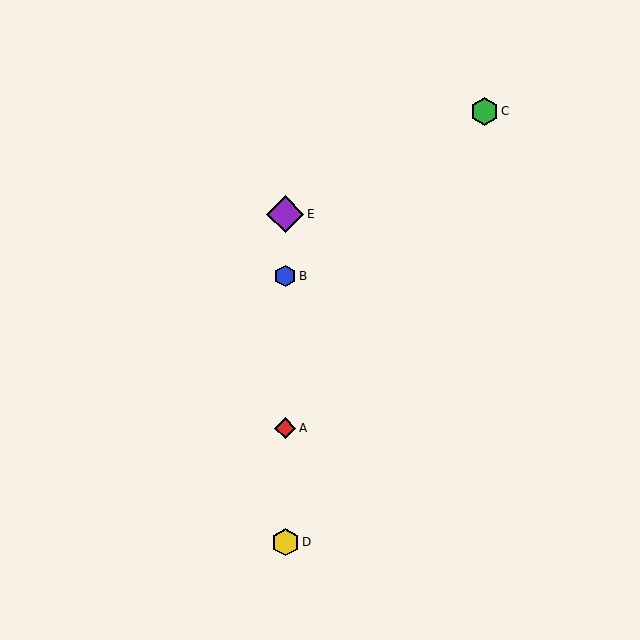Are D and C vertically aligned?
No, D is at x≈285 and C is at x≈484.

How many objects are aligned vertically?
4 objects (A, B, D, E) are aligned vertically.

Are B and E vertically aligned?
Yes, both are at x≈285.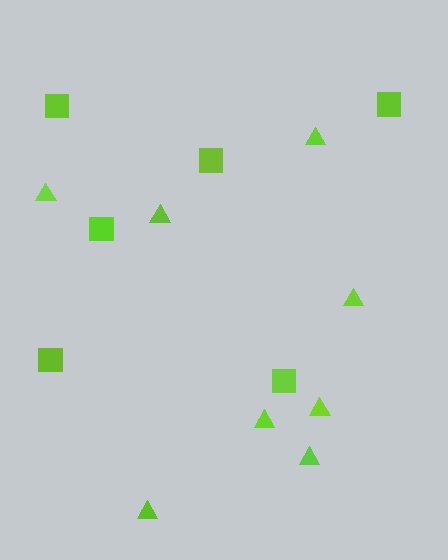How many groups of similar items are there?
There are 2 groups: one group of squares (6) and one group of triangles (8).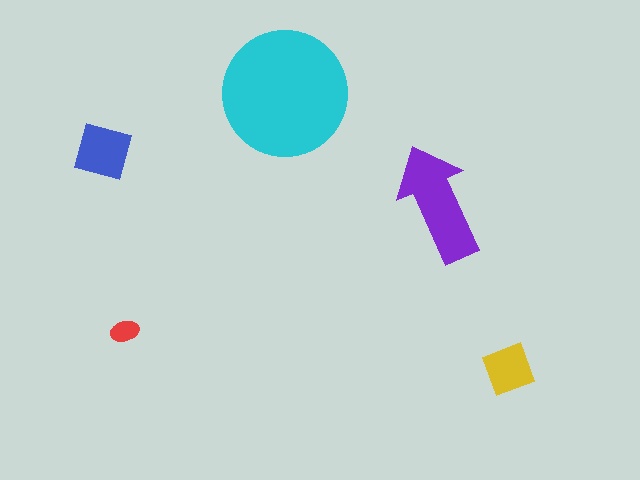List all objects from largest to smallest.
The cyan circle, the purple arrow, the blue diamond, the yellow square, the red ellipse.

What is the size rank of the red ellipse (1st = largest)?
5th.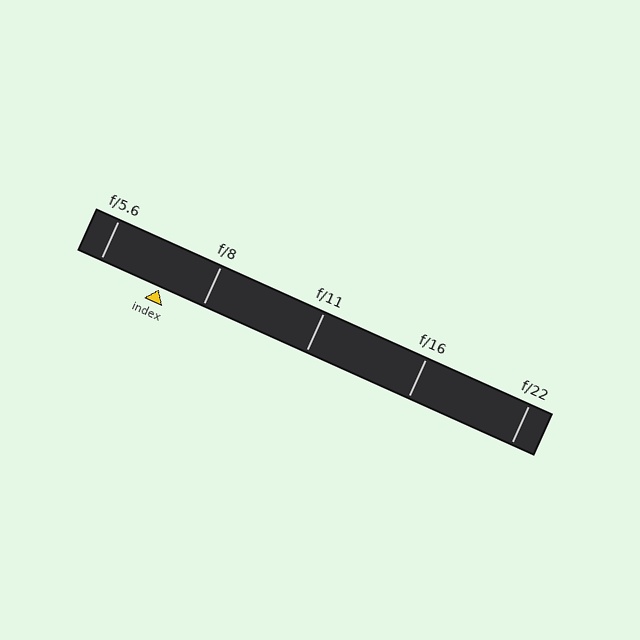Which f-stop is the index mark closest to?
The index mark is closest to f/8.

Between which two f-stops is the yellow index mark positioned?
The index mark is between f/5.6 and f/8.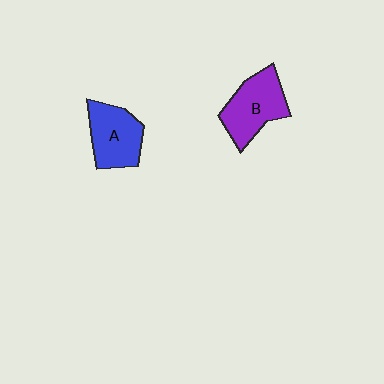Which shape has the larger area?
Shape B (purple).